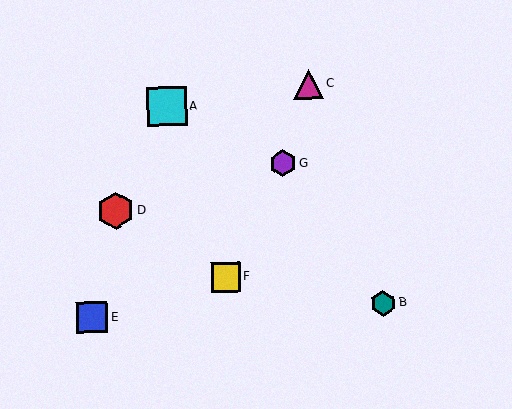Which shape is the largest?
The cyan square (labeled A) is the largest.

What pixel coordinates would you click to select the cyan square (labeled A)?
Click at (167, 106) to select the cyan square A.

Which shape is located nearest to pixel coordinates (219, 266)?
The yellow square (labeled F) at (226, 277) is nearest to that location.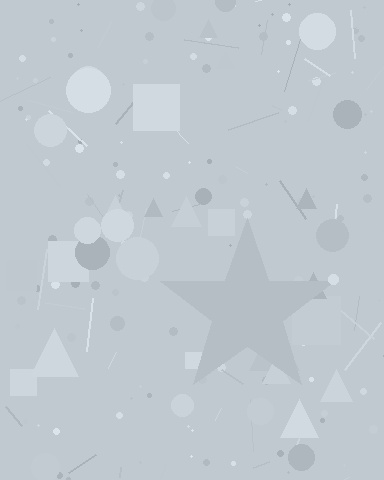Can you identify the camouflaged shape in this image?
The camouflaged shape is a star.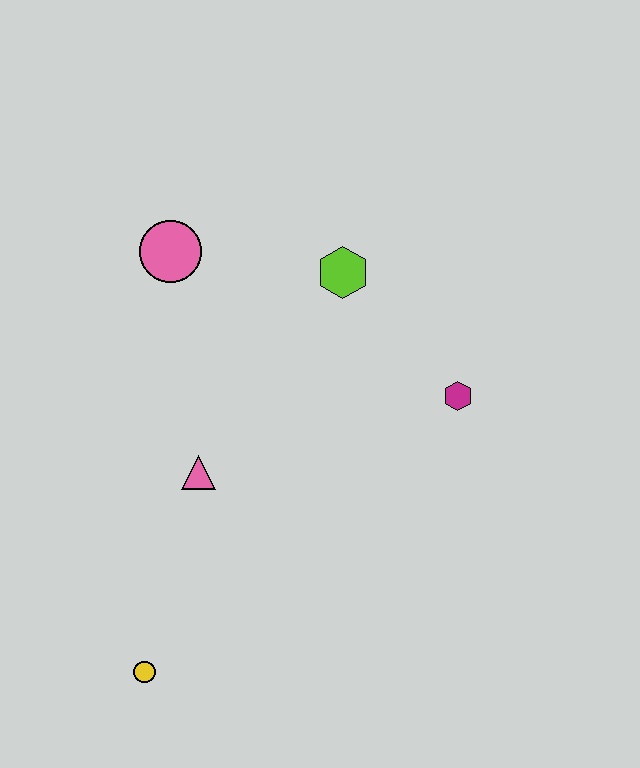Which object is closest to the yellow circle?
The pink triangle is closest to the yellow circle.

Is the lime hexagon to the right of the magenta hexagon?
No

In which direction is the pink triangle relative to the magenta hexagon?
The pink triangle is to the left of the magenta hexagon.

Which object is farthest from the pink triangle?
The magenta hexagon is farthest from the pink triangle.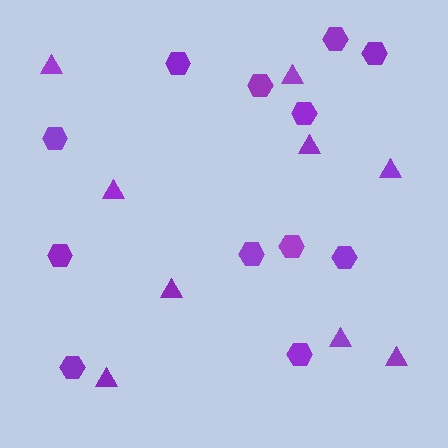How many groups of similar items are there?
There are 2 groups: one group of hexagons (12) and one group of triangles (9).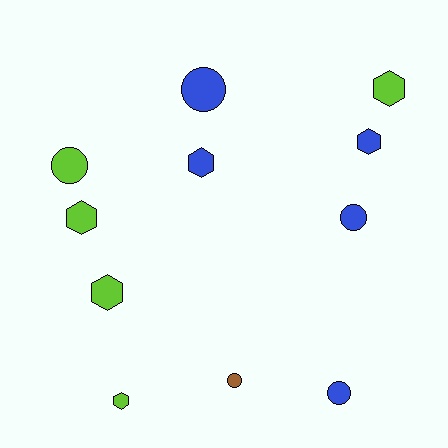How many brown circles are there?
There is 1 brown circle.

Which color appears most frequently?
Blue, with 5 objects.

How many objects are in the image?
There are 11 objects.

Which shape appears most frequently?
Hexagon, with 6 objects.